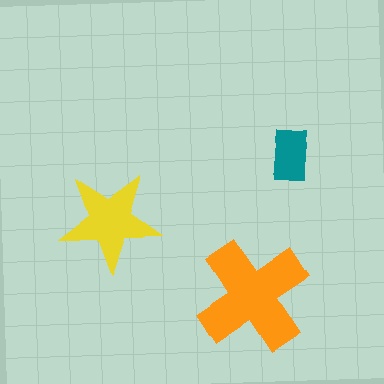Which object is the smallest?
The teal rectangle.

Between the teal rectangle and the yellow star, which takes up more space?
The yellow star.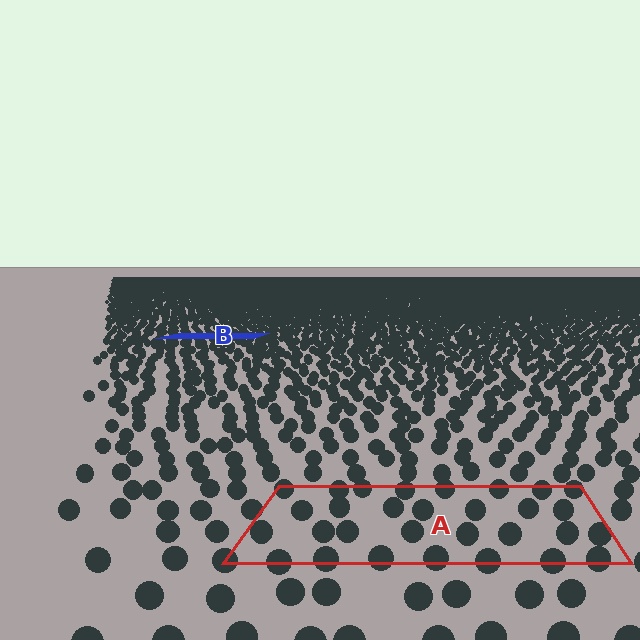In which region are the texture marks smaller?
The texture marks are smaller in region B, because it is farther away.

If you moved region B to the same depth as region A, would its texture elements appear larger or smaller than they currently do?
They would appear larger. At a closer depth, the same texture elements are projected at a bigger on-screen size.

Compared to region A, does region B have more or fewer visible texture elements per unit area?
Region B has more texture elements per unit area — they are packed more densely because it is farther away.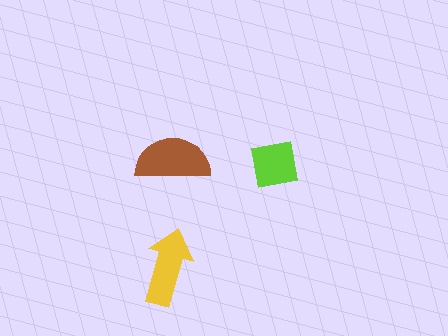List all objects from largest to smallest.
The brown semicircle, the yellow arrow, the lime square.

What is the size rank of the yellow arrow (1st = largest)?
2nd.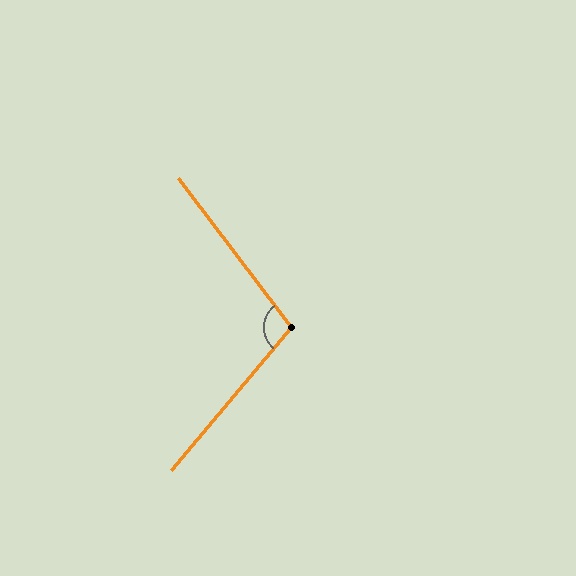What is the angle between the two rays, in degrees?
Approximately 103 degrees.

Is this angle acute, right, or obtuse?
It is obtuse.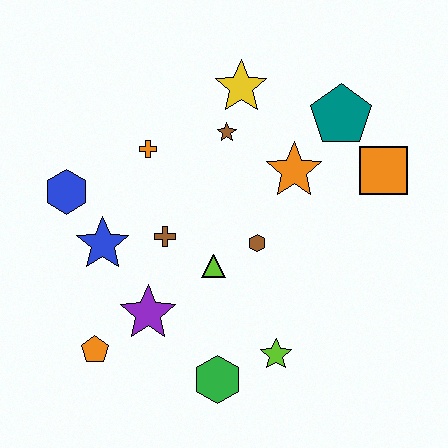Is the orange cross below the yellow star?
Yes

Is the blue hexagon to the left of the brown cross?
Yes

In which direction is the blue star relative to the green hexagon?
The blue star is above the green hexagon.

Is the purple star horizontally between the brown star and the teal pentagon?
No